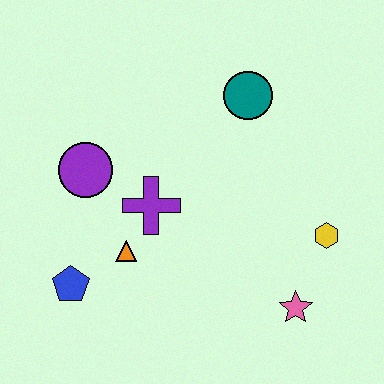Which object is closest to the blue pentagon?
The orange triangle is closest to the blue pentagon.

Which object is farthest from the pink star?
The purple circle is farthest from the pink star.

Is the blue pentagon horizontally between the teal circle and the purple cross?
No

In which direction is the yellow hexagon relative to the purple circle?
The yellow hexagon is to the right of the purple circle.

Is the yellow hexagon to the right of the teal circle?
Yes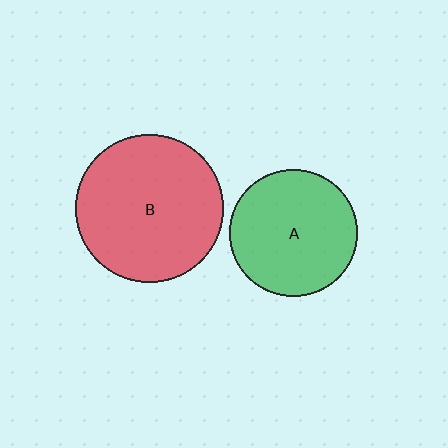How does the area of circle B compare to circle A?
Approximately 1.3 times.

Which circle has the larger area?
Circle B (red).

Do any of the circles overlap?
No, none of the circles overlap.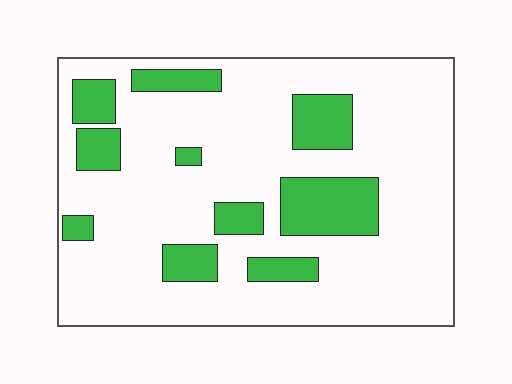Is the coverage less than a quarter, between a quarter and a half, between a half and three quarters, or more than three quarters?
Less than a quarter.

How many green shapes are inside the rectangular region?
10.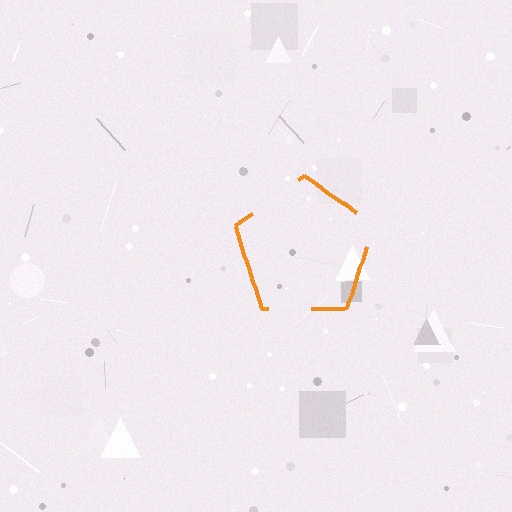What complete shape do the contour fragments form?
The contour fragments form a pentagon.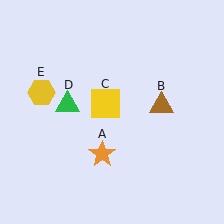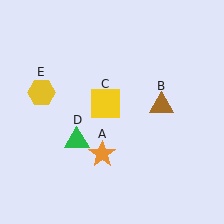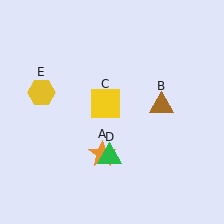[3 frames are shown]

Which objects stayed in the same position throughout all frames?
Orange star (object A) and brown triangle (object B) and yellow square (object C) and yellow hexagon (object E) remained stationary.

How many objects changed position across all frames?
1 object changed position: green triangle (object D).